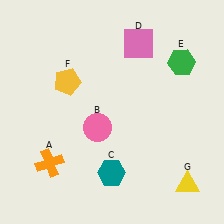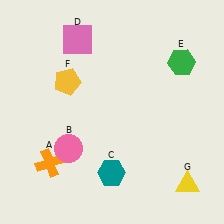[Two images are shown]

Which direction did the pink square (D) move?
The pink square (D) moved left.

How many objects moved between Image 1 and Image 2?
2 objects moved between the two images.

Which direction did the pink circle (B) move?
The pink circle (B) moved left.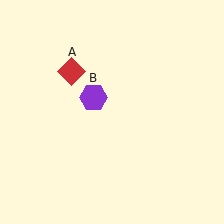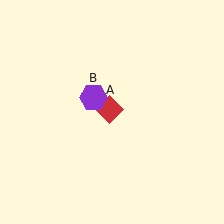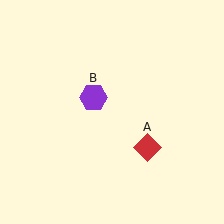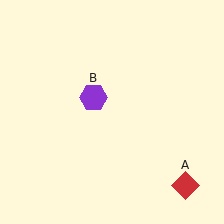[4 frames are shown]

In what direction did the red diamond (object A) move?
The red diamond (object A) moved down and to the right.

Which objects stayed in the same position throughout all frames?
Purple hexagon (object B) remained stationary.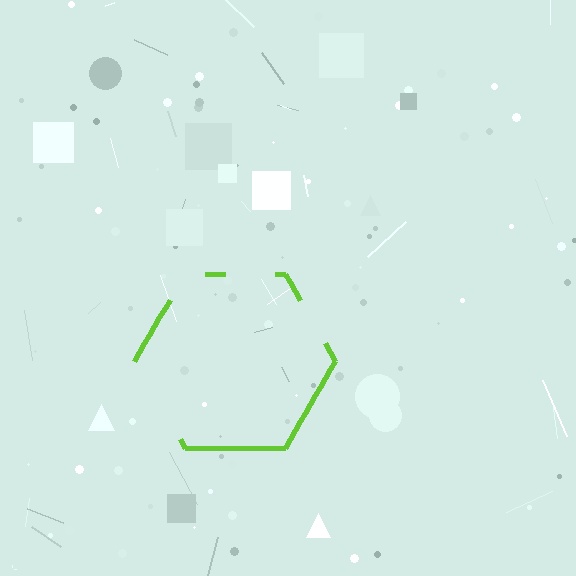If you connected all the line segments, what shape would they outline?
They would outline a hexagon.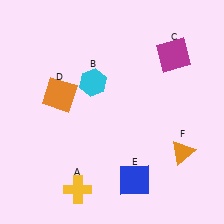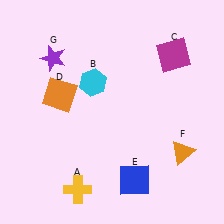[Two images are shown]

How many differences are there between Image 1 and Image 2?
There is 1 difference between the two images.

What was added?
A purple star (G) was added in Image 2.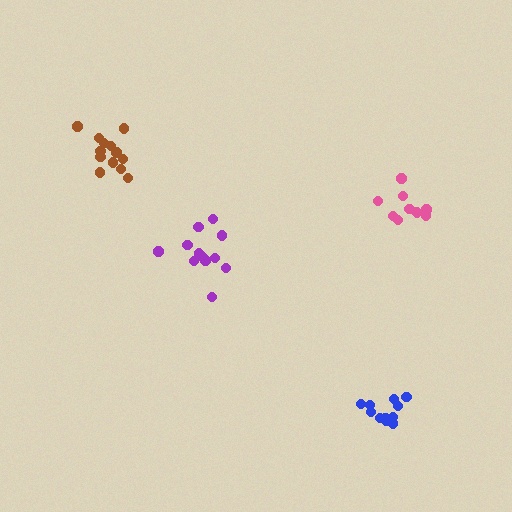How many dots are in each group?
Group 1: 12 dots, Group 2: 14 dots, Group 3: 11 dots, Group 4: 9 dots (46 total).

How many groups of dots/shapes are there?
There are 4 groups.